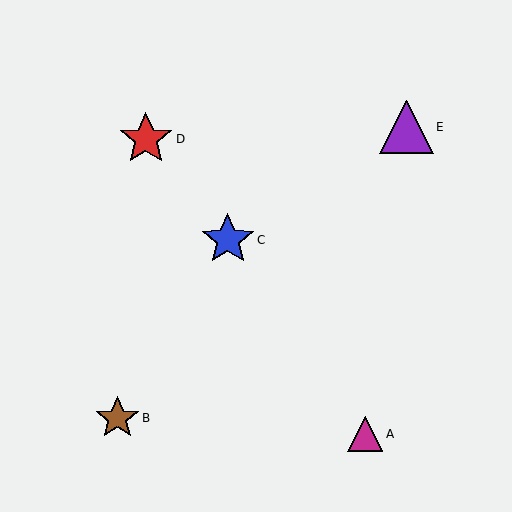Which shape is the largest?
The red star (labeled D) is the largest.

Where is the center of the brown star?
The center of the brown star is at (117, 418).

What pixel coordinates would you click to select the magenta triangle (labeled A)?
Click at (365, 434) to select the magenta triangle A.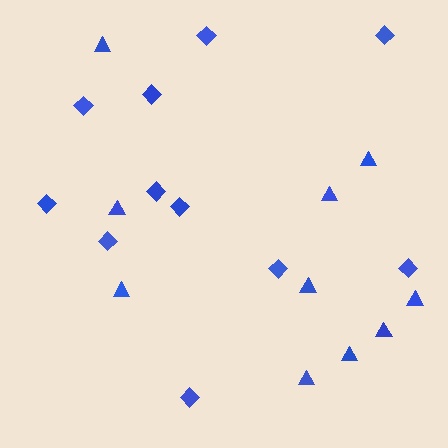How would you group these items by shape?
There are 2 groups: one group of diamonds (11) and one group of triangles (10).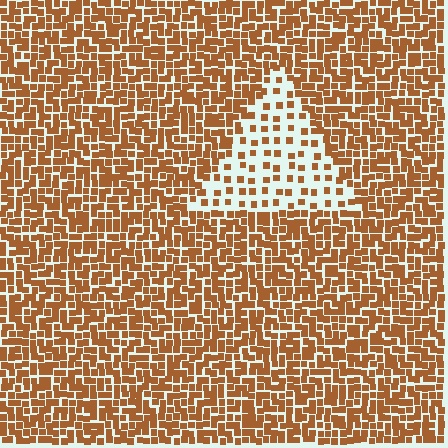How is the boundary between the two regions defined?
The boundary is defined by a change in element density (approximately 2.7x ratio). All elements are the same color, size, and shape.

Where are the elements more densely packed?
The elements are more densely packed outside the triangle boundary.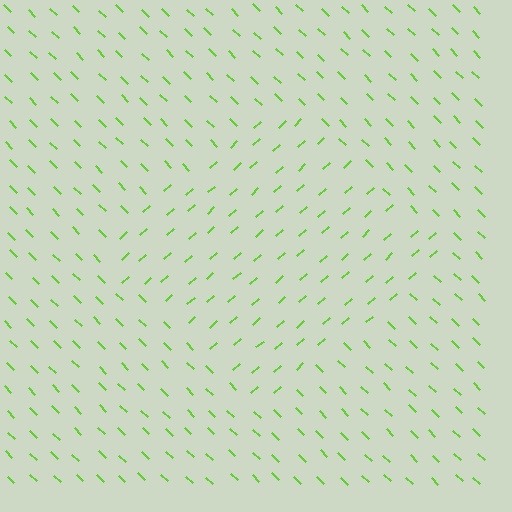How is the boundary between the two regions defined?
The boundary is defined purely by a change in line orientation (approximately 86 degrees difference). All lines are the same color and thickness.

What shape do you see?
I see a diamond.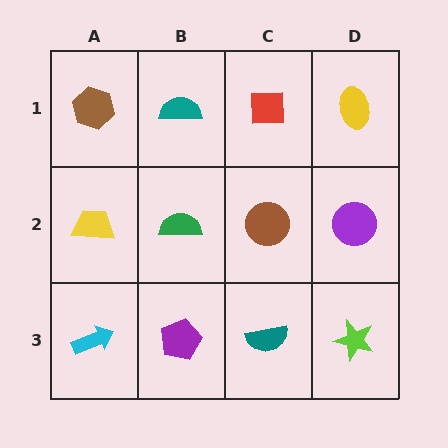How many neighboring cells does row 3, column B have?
3.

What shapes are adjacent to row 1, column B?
A green semicircle (row 2, column B), a brown hexagon (row 1, column A), a red square (row 1, column C).